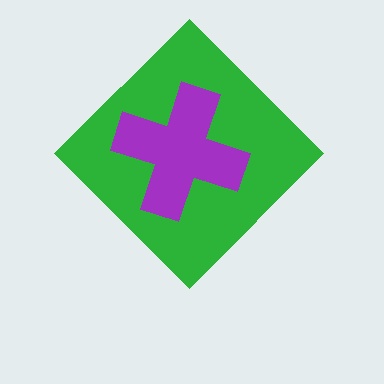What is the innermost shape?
The purple cross.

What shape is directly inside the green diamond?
The purple cross.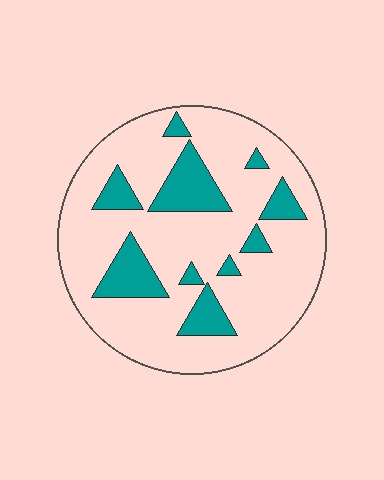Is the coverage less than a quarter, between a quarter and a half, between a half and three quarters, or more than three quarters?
Less than a quarter.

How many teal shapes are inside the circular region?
10.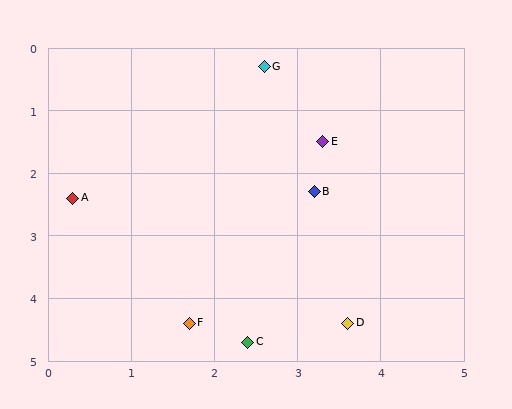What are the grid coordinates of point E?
Point E is at approximately (3.3, 1.5).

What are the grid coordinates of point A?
Point A is at approximately (0.3, 2.4).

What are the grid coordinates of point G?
Point G is at approximately (2.6, 0.3).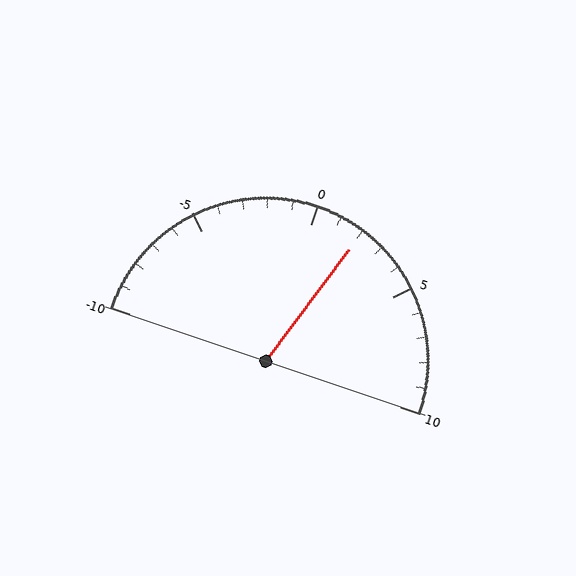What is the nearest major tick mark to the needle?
The nearest major tick mark is 0.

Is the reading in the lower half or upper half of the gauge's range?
The reading is in the upper half of the range (-10 to 10).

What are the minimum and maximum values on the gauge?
The gauge ranges from -10 to 10.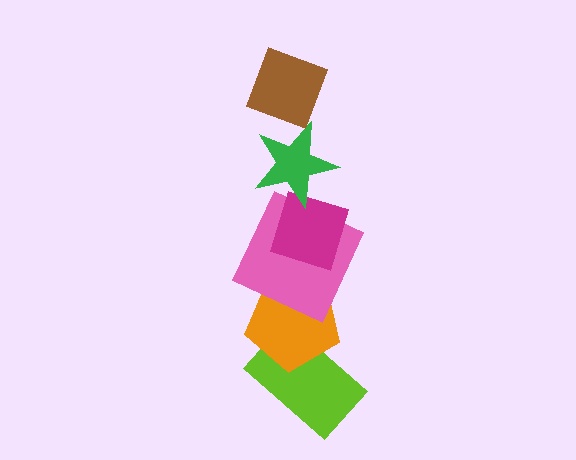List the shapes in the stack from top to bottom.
From top to bottom: the brown diamond, the green star, the magenta diamond, the pink square, the orange pentagon, the lime rectangle.